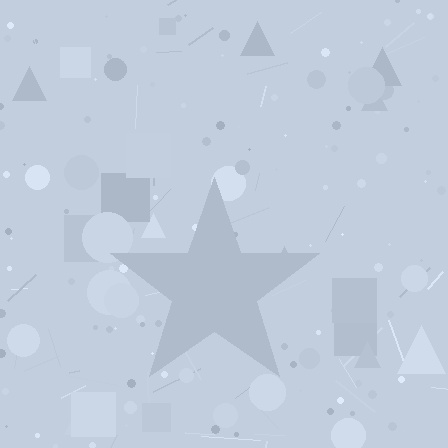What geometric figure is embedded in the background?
A star is embedded in the background.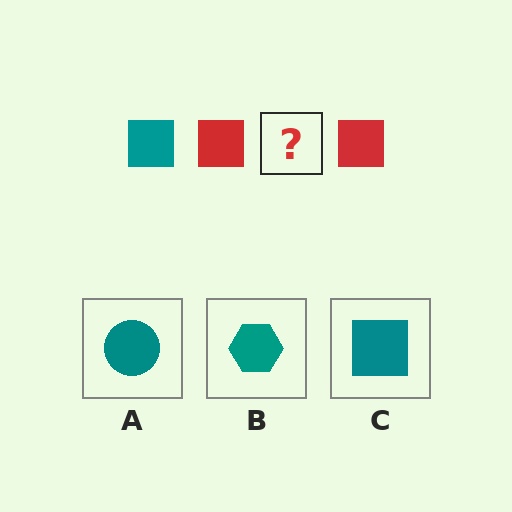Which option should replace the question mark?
Option C.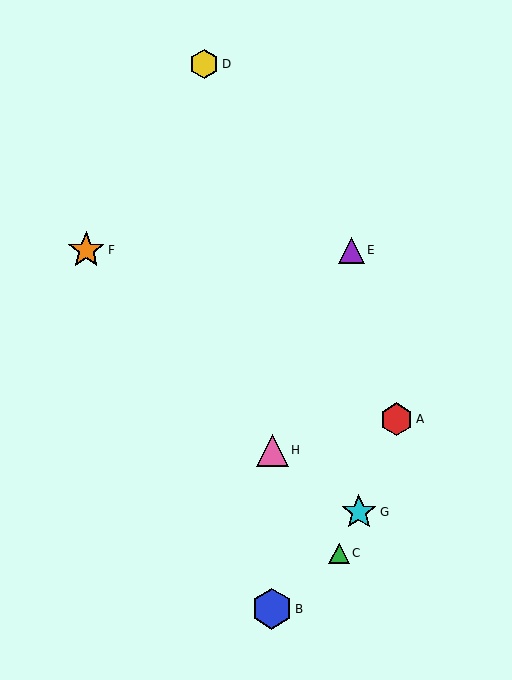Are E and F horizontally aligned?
Yes, both are at y≈250.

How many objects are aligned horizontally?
2 objects (E, F) are aligned horizontally.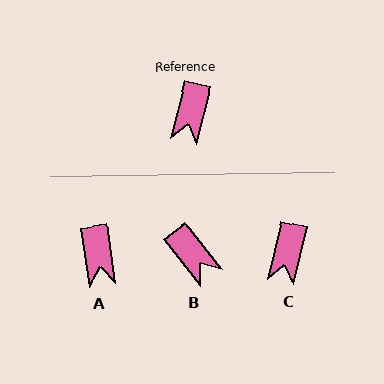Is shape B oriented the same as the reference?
No, it is off by about 52 degrees.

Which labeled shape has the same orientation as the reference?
C.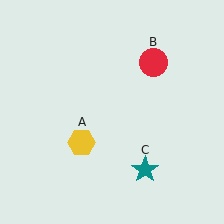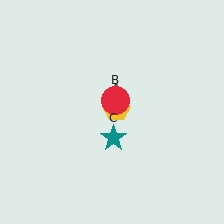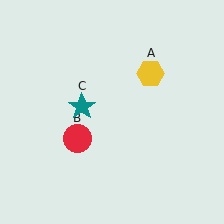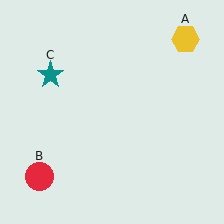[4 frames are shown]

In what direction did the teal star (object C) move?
The teal star (object C) moved up and to the left.